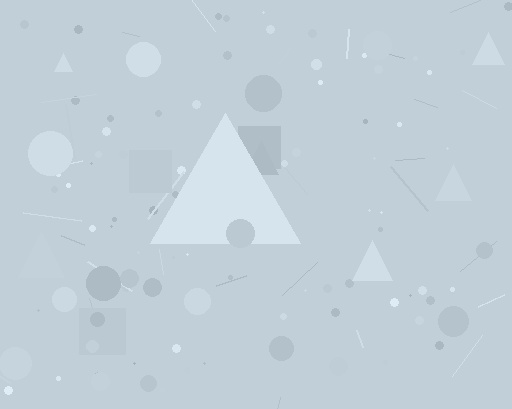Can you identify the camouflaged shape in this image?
The camouflaged shape is a triangle.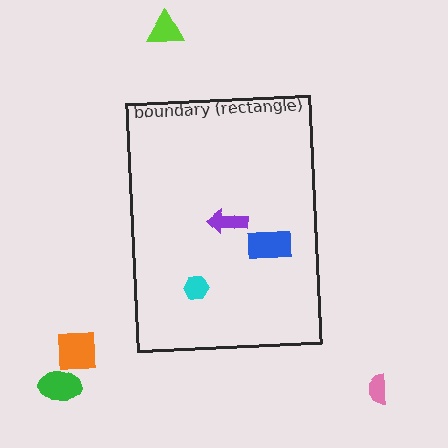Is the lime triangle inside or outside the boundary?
Outside.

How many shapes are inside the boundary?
3 inside, 4 outside.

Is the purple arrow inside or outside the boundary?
Inside.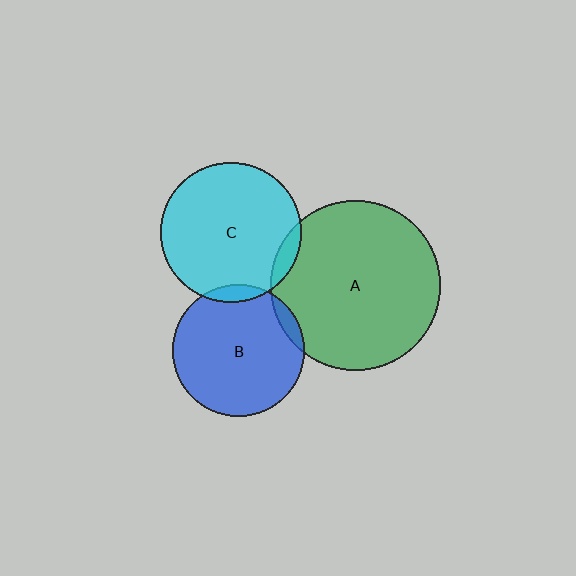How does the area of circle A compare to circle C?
Approximately 1.5 times.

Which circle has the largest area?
Circle A (green).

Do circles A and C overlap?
Yes.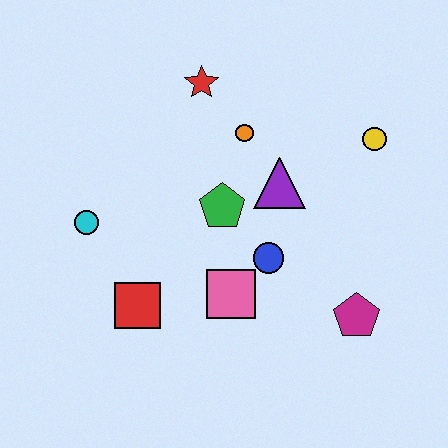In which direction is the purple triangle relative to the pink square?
The purple triangle is above the pink square.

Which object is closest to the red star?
The orange circle is closest to the red star.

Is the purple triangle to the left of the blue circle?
No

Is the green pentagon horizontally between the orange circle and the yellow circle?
No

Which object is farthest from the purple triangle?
The cyan circle is farthest from the purple triangle.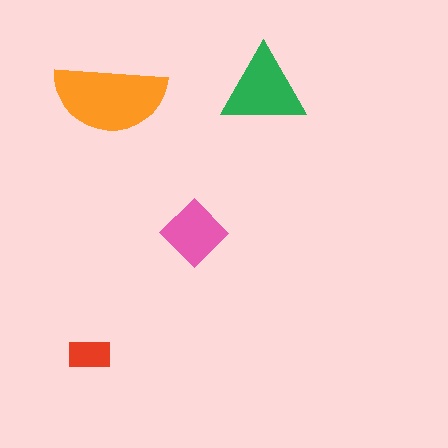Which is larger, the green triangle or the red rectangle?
The green triangle.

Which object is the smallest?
The red rectangle.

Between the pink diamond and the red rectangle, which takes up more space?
The pink diamond.